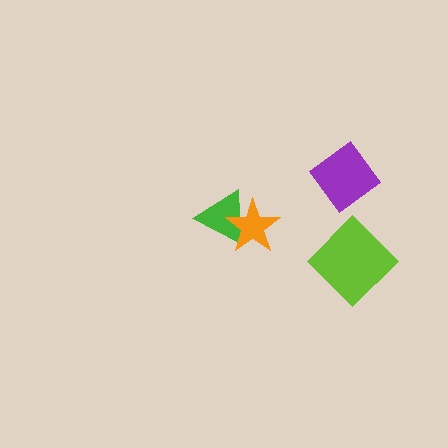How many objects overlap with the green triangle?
1 object overlaps with the green triangle.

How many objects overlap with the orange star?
1 object overlaps with the orange star.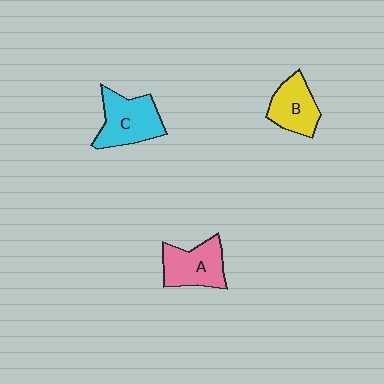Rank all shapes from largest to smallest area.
From largest to smallest: C (cyan), A (pink), B (yellow).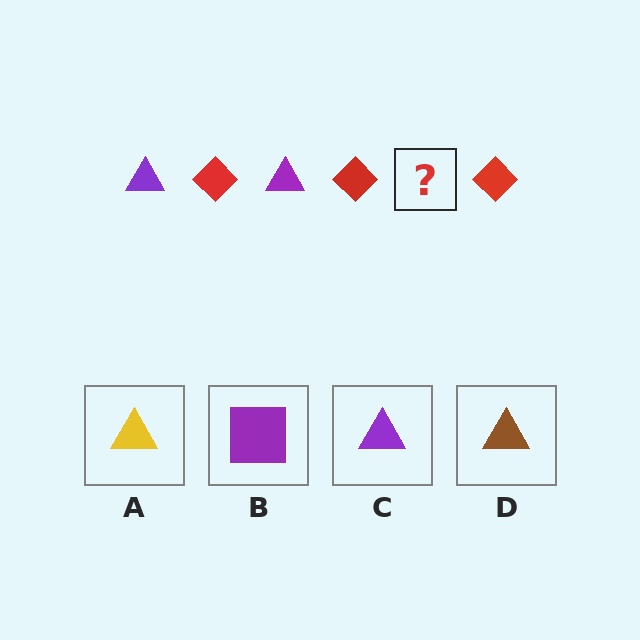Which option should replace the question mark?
Option C.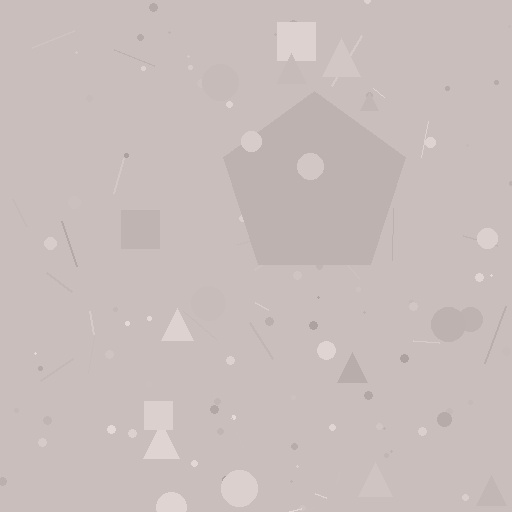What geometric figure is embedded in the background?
A pentagon is embedded in the background.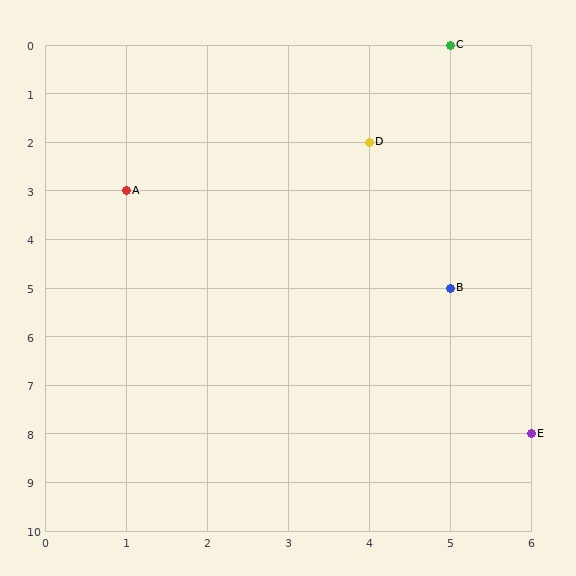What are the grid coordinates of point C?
Point C is at grid coordinates (5, 0).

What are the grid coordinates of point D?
Point D is at grid coordinates (4, 2).